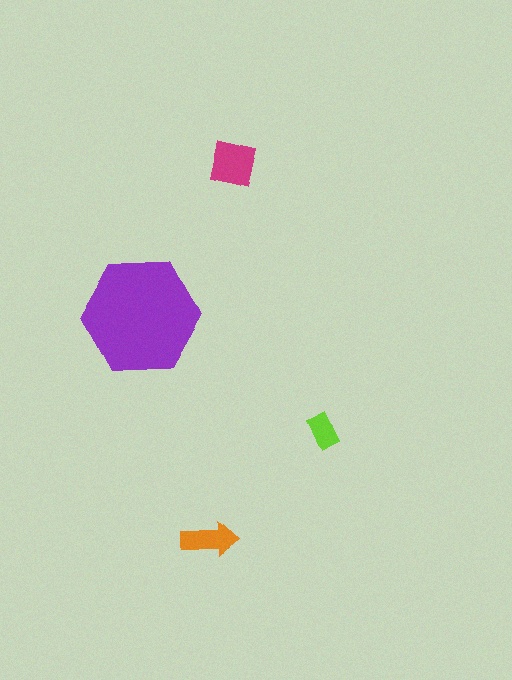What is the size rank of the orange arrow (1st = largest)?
3rd.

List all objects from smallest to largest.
The lime rectangle, the orange arrow, the magenta square, the purple hexagon.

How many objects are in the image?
There are 4 objects in the image.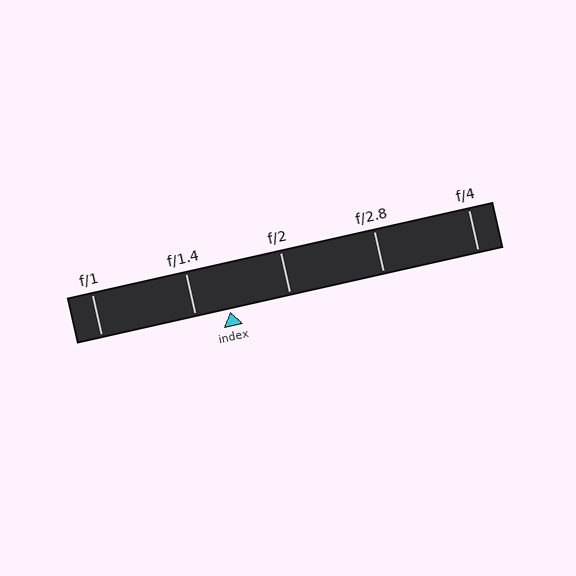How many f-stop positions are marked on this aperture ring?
There are 5 f-stop positions marked.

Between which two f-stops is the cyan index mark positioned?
The index mark is between f/1.4 and f/2.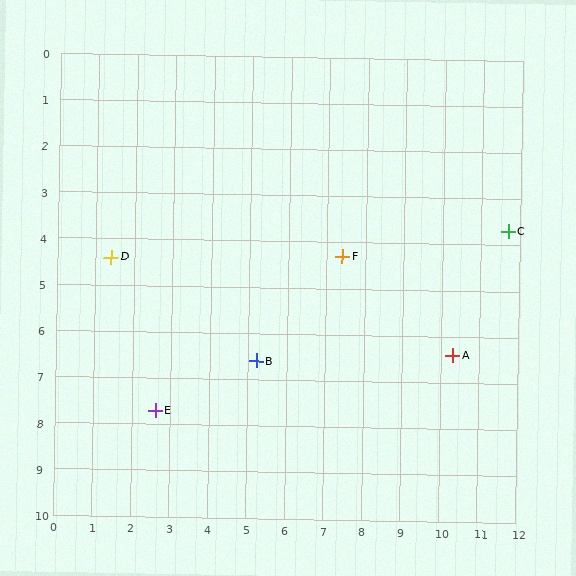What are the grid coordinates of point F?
Point F is at approximately (7.4, 4.3).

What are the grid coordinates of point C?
Point C is at approximately (11.7, 3.7).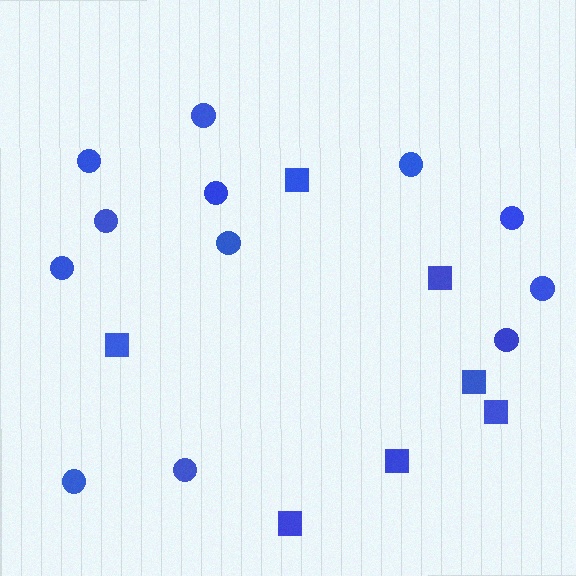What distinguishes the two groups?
There are 2 groups: one group of circles (12) and one group of squares (7).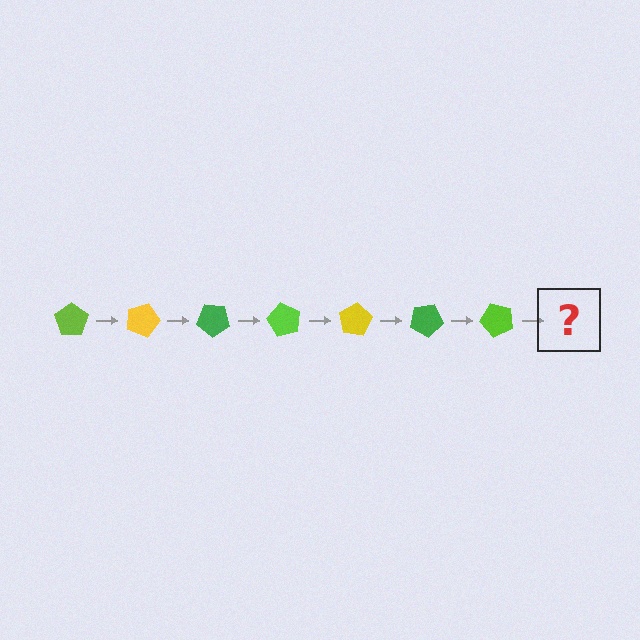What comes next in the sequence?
The next element should be a yellow pentagon, rotated 140 degrees from the start.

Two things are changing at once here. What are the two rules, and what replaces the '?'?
The two rules are that it rotates 20 degrees each step and the color cycles through lime, yellow, and green. The '?' should be a yellow pentagon, rotated 140 degrees from the start.